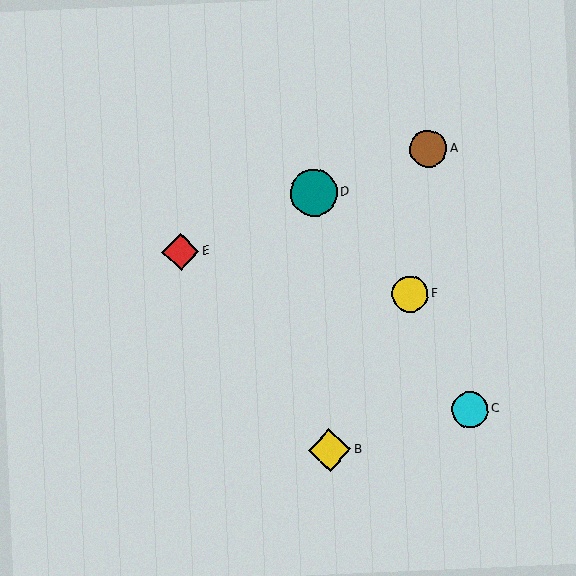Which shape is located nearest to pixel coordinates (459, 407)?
The cyan circle (labeled C) at (470, 410) is nearest to that location.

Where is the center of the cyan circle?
The center of the cyan circle is at (470, 410).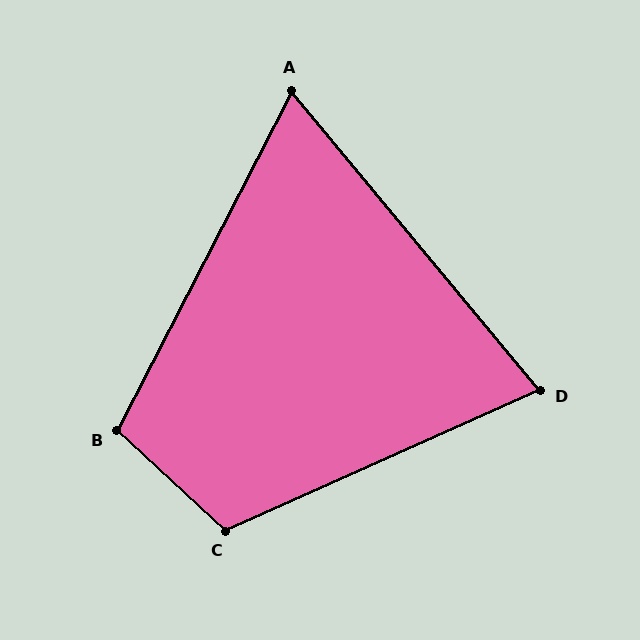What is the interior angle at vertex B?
Approximately 106 degrees (obtuse).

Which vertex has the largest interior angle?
C, at approximately 113 degrees.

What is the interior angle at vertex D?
Approximately 74 degrees (acute).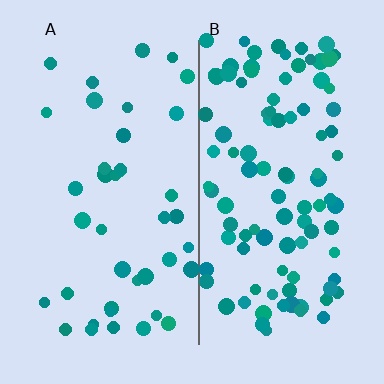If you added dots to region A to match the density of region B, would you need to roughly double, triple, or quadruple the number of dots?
Approximately triple.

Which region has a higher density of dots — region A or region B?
B (the right).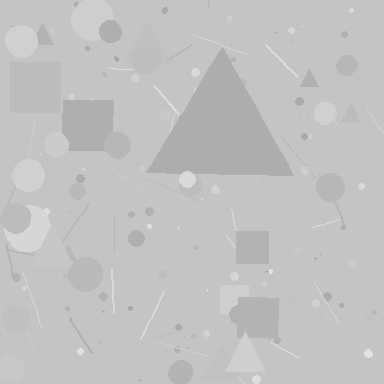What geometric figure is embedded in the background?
A triangle is embedded in the background.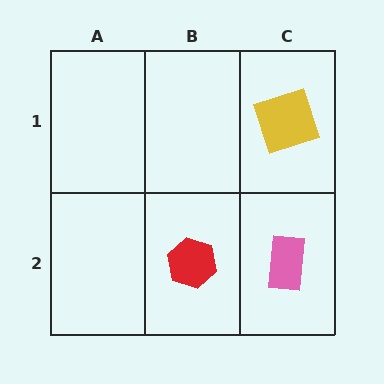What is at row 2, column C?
A pink rectangle.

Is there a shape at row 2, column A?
No, that cell is empty.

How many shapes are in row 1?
1 shape.